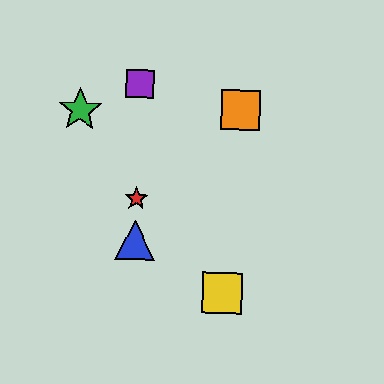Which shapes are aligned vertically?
The red star, the blue triangle, the purple square are aligned vertically.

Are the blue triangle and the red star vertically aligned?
Yes, both are at x≈135.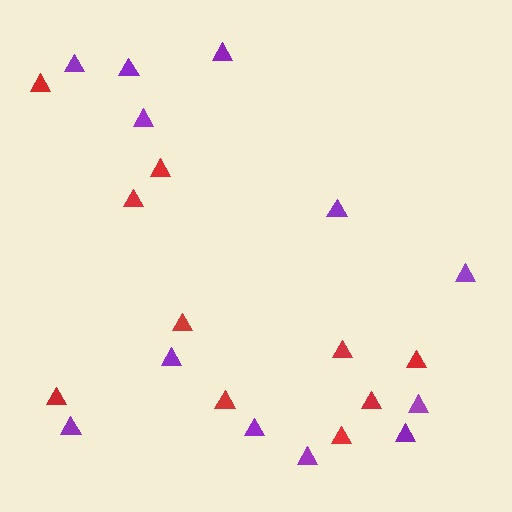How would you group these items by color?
There are 2 groups: one group of purple triangles (12) and one group of red triangles (10).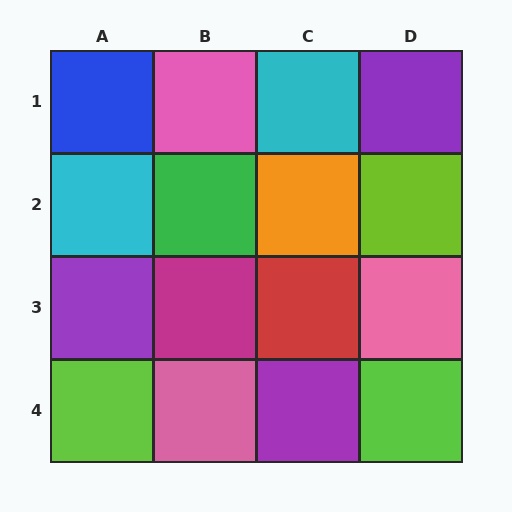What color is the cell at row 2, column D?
Lime.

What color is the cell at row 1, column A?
Blue.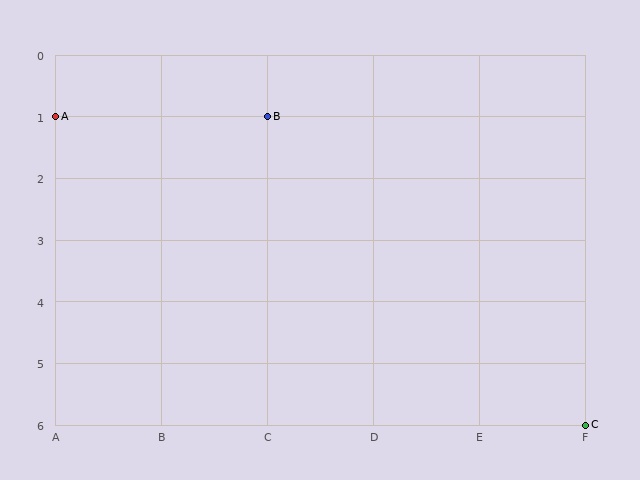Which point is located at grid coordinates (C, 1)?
Point B is at (C, 1).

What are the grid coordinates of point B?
Point B is at grid coordinates (C, 1).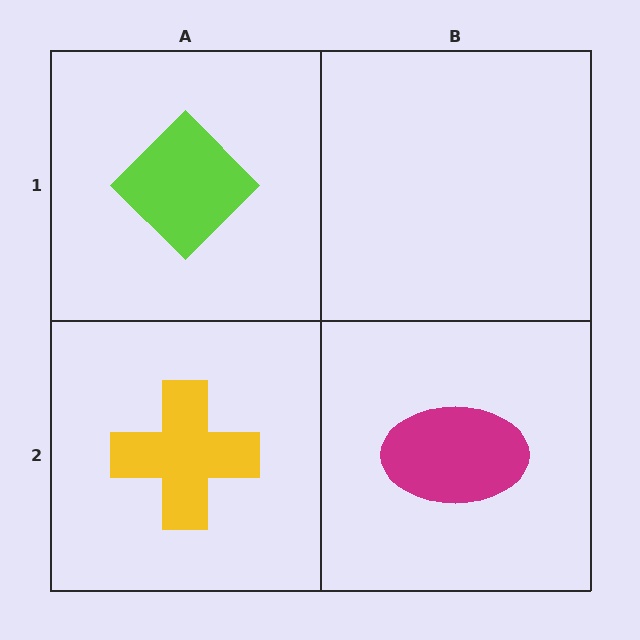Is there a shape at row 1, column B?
No, that cell is empty.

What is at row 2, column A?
A yellow cross.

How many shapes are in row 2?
2 shapes.